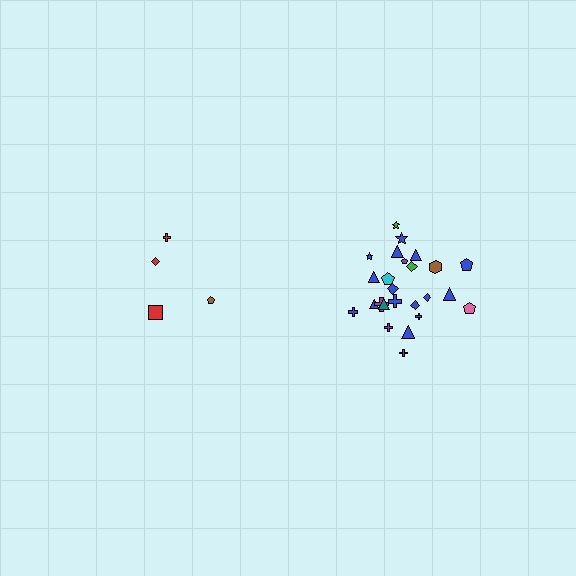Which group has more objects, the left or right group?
The right group.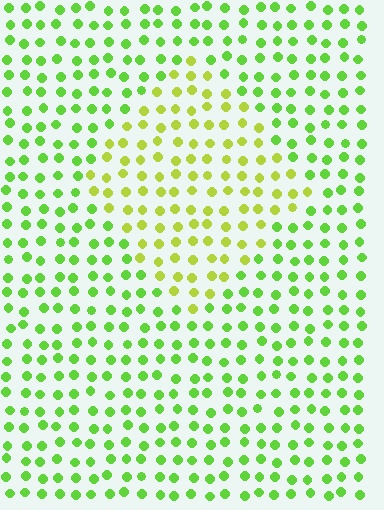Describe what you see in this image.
The image is filled with small lime elements in a uniform arrangement. A diamond-shaped region is visible where the elements are tinted to a slightly different hue, forming a subtle color boundary.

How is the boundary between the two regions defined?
The boundary is defined purely by a slight shift in hue (about 32 degrees). Spacing, size, and orientation are identical on both sides.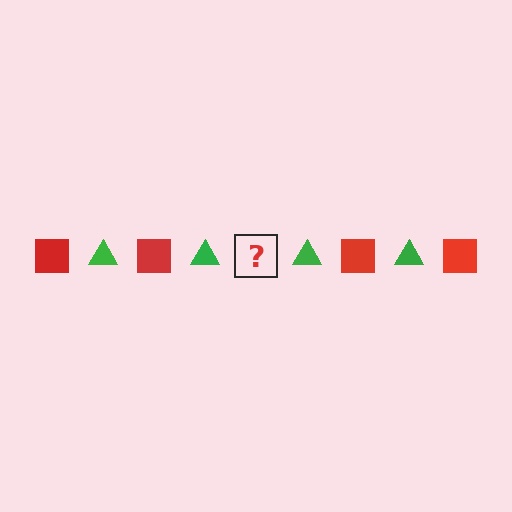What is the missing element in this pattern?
The missing element is a red square.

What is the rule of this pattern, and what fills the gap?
The rule is that the pattern alternates between red square and green triangle. The gap should be filled with a red square.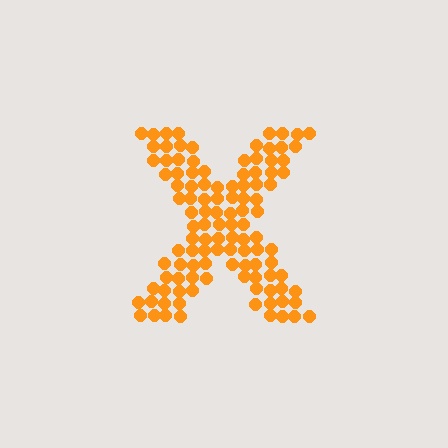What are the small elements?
The small elements are circles.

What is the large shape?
The large shape is the letter X.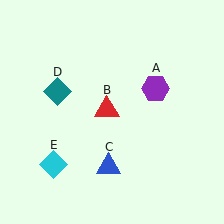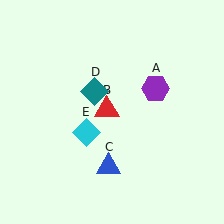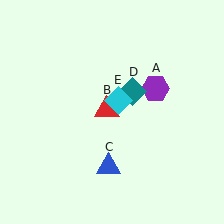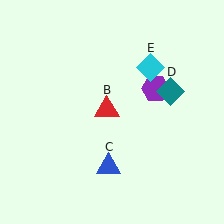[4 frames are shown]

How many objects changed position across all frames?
2 objects changed position: teal diamond (object D), cyan diamond (object E).